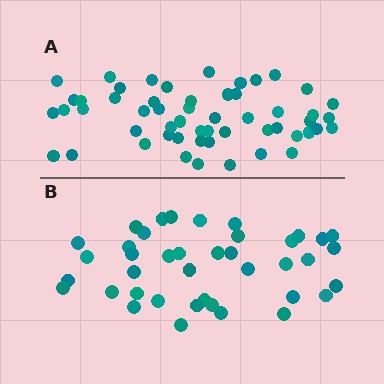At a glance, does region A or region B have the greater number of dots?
Region A (the top region) has more dots.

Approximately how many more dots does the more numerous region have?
Region A has approximately 15 more dots than region B.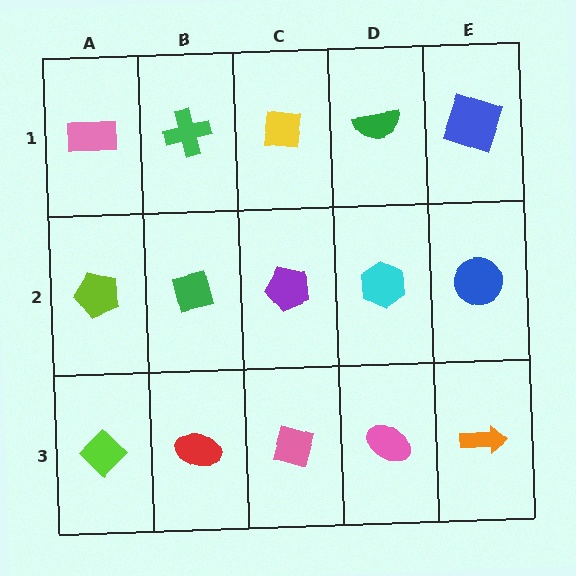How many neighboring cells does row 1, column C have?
3.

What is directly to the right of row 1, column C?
A green semicircle.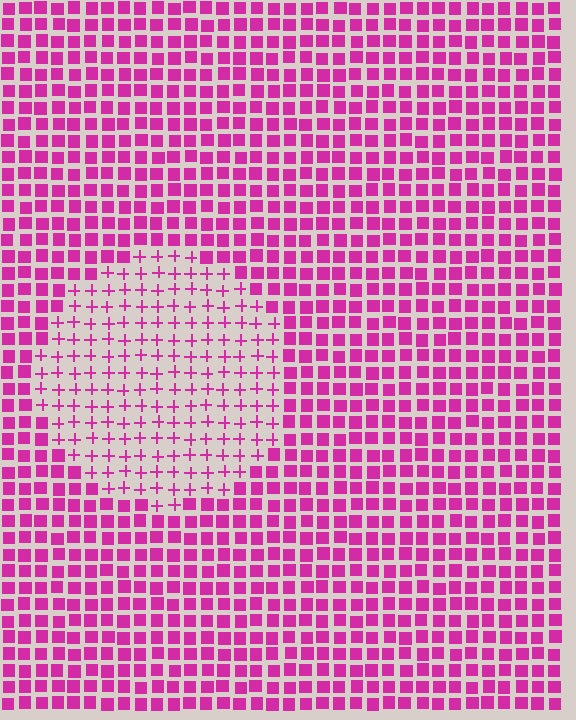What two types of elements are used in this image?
The image uses plus signs inside the circle region and squares outside it.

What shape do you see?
I see a circle.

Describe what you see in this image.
The image is filled with small magenta elements arranged in a uniform grid. A circle-shaped region contains plus signs, while the surrounding area contains squares. The boundary is defined purely by the change in element shape.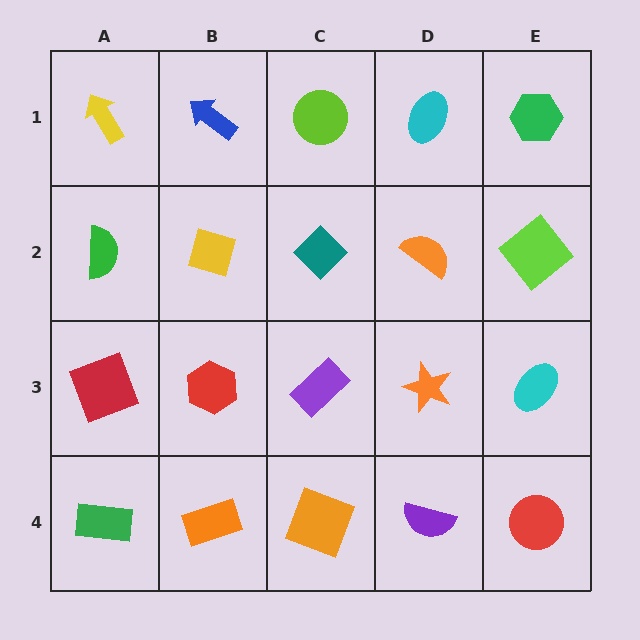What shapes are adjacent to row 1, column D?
An orange semicircle (row 2, column D), a lime circle (row 1, column C), a green hexagon (row 1, column E).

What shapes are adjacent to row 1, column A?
A green semicircle (row 2, column A), a blue arrow (row 1, column B).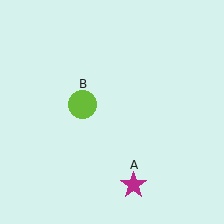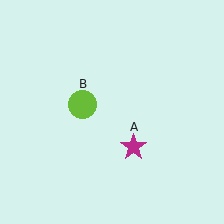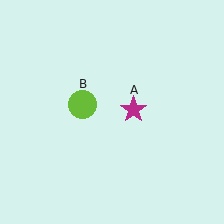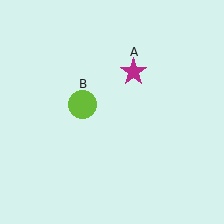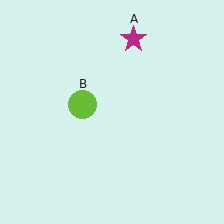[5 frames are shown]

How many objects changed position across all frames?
1 object changed position: magenta star (object A).